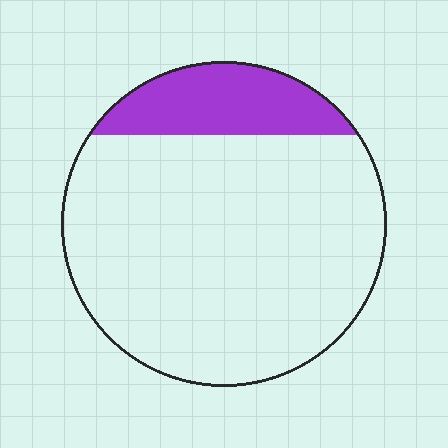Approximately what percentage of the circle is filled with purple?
Approximately 15%.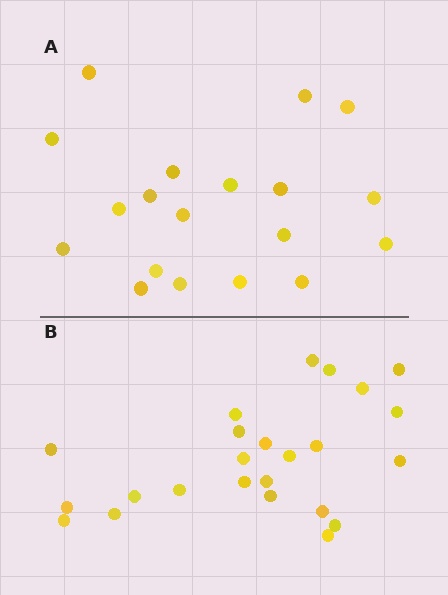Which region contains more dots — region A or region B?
Region B (the bottom region) has more dots.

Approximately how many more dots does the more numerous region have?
Region B has about 5 more dots than region A.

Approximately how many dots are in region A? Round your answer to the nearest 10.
About 20 dots. (The exact count is 19, which rounds to 20.)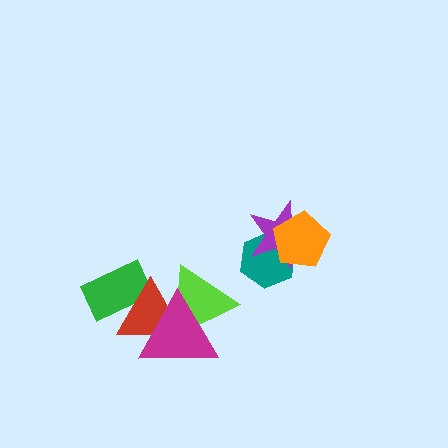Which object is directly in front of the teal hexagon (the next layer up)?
The purple star is directly in front of the teal hexagon.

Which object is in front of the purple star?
The orange pentagon is in front of the purple star.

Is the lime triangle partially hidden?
Yes, it is partially covered by another shape.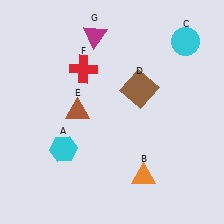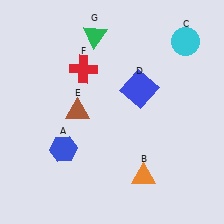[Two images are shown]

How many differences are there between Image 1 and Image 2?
There are 3 differences between the two images.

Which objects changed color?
A changed from cyan to blue. D changed from brown to blue. G changed from magenta to green.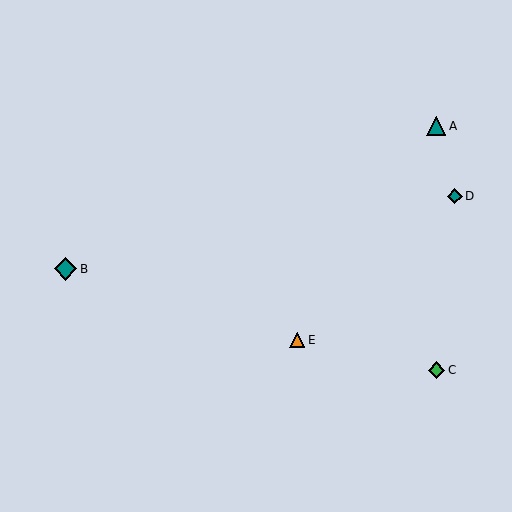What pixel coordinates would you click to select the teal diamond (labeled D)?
Click at (455, 196) to select the teal diamond D.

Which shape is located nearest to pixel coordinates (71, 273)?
The teal diamond (labeled B) at (66, 269) is nearest to that location.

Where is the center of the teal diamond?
The center of the teal diamond is at (66, 269).